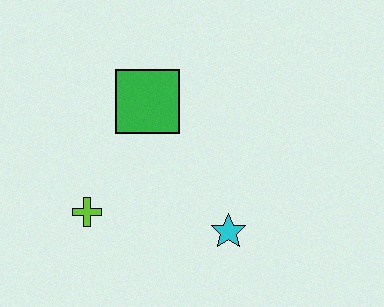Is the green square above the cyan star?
Yes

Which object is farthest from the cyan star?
The green square is farthest from the cyan star.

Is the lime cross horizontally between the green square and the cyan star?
No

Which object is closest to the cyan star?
The lime cross is closest to the cyan star.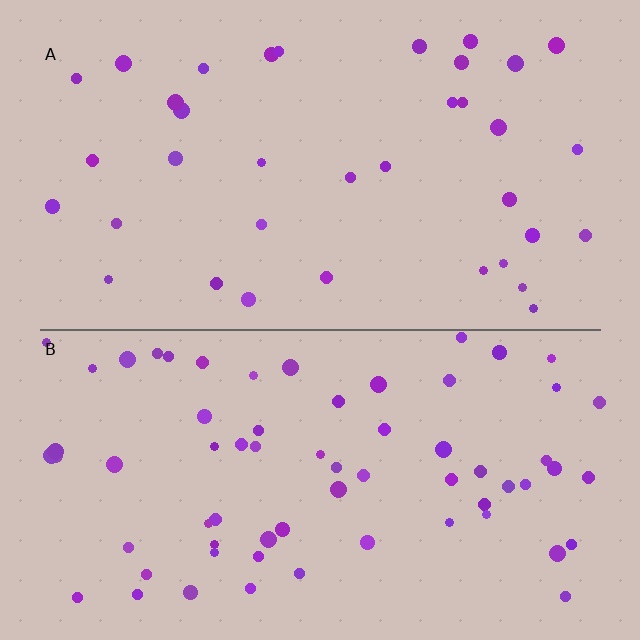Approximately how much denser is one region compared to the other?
Approximately 1.8× — region B over region A.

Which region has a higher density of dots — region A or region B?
B (the bottom).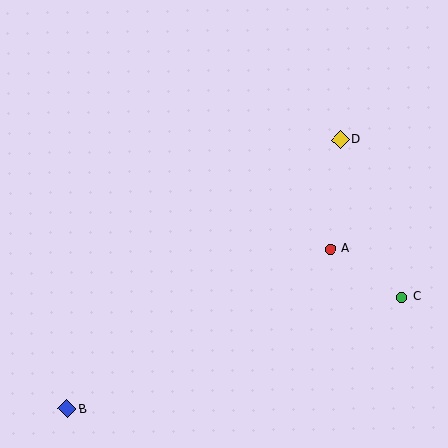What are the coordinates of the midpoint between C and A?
The midpoint between C and A is at (366, 273).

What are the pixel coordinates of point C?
Point C is at (402, 297).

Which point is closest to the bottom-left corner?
Point B is closest to the bottom-left corner.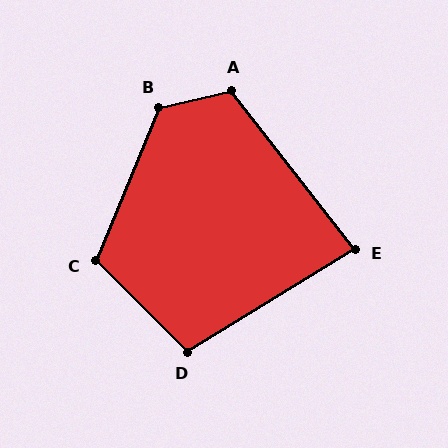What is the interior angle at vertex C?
Approximately 113 degrees (obtuse).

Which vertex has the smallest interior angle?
E, at approximately 84 degrees.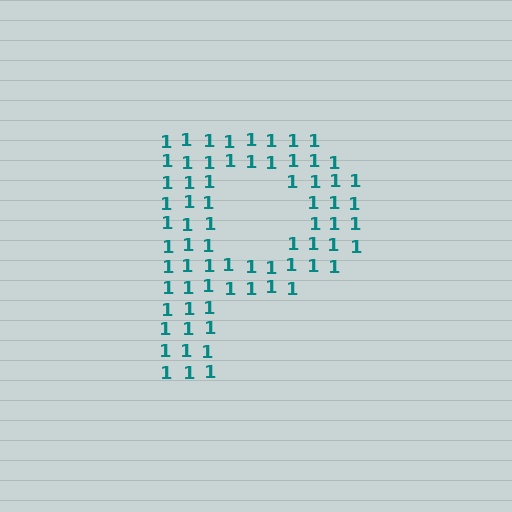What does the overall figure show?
The overall figure shows the letter P.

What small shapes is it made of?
It is made of small digit 1's.